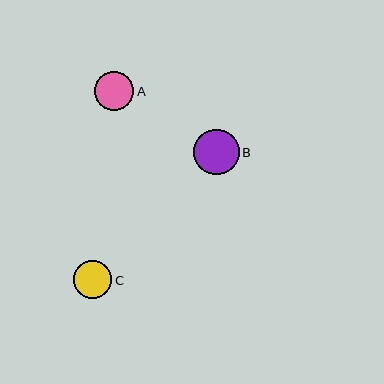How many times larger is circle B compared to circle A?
Circle B is approximately 1.1 times the size of circle A.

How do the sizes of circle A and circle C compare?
Circle A and circle C are approximately the same size.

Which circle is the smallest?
Circle C is the smallest with a size of approximately 38 pixels.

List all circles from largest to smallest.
From largest to smallest: B, A, C.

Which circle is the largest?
Circle B is the largest with a size of approximately 45 pixels.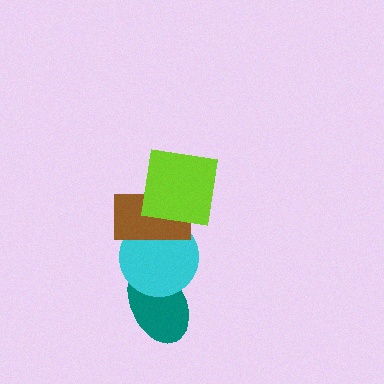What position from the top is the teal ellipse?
The teal ellipse is 4th from the top.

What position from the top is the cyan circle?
The cyan circle is 3rd from the top.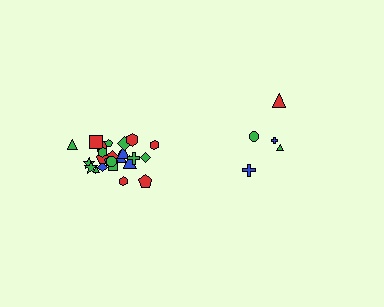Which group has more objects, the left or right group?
The left group.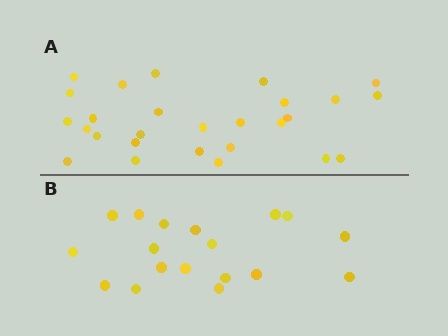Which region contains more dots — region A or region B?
Region A (the top region) has more dots.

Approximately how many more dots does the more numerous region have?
Region A has roughly 8 or so more dots than region B.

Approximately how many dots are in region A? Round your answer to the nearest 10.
About 30 dots. (The exact count is 27, which rounds to 30.)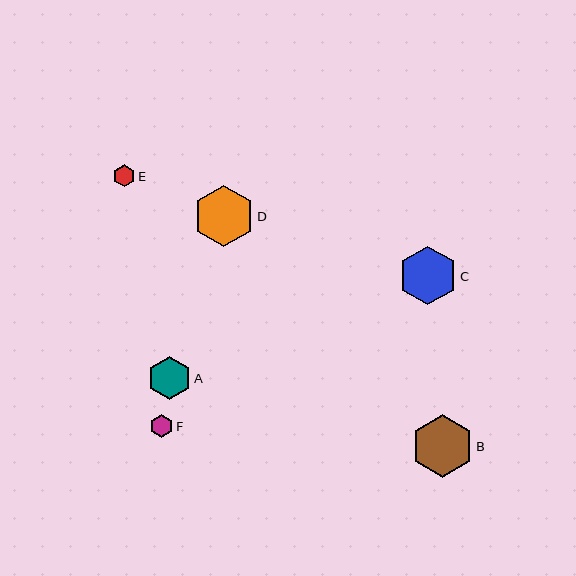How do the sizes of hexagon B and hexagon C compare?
Hexagon B and hexagon C are approximately the same size.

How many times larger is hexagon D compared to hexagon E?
Hexagon D is approximately 2.7 times the size of hexagon E.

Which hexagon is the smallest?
Hexagon E is the smallest with a size of approximately 22 pixels.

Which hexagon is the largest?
Hexagon B is the largest with a size of approximately 62 pixels.